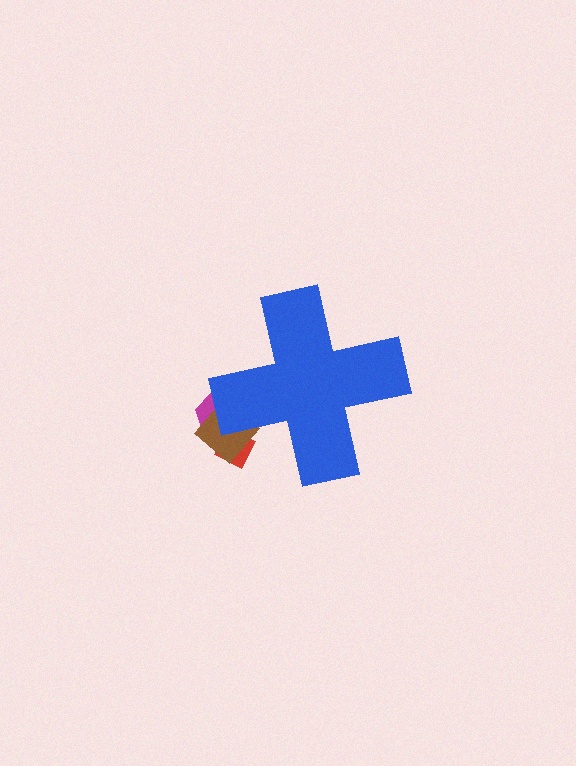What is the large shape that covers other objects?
A blue cross.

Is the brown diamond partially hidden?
Yes, the brown diamond is partially hidden behind the blue cross.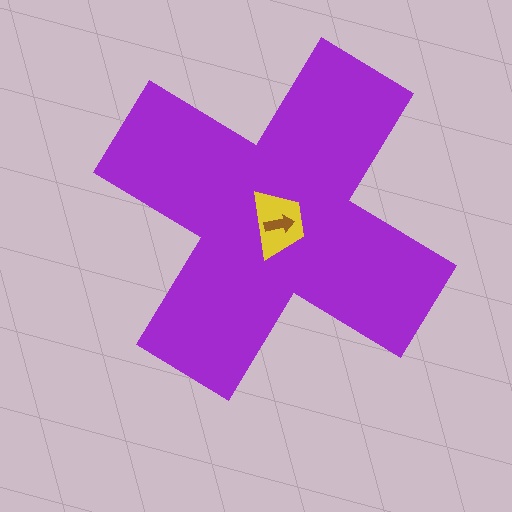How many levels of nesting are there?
3.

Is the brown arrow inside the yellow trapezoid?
Yes.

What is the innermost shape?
The brown arrow.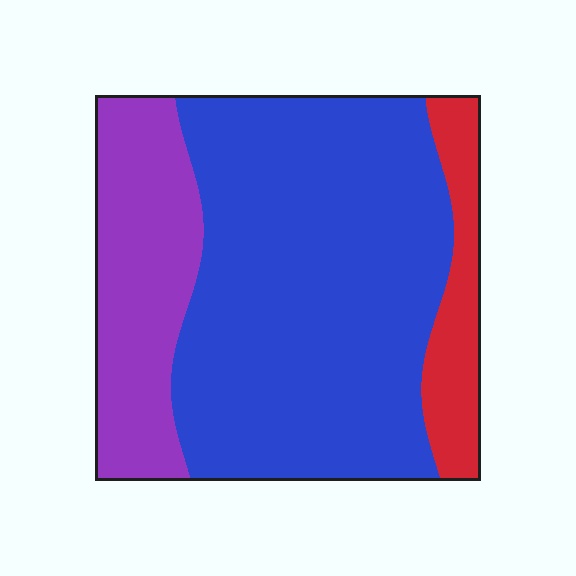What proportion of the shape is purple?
Purple takes up about one quarter (1/4) of the shape.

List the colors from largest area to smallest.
From largest to smallest: blue, purple, red.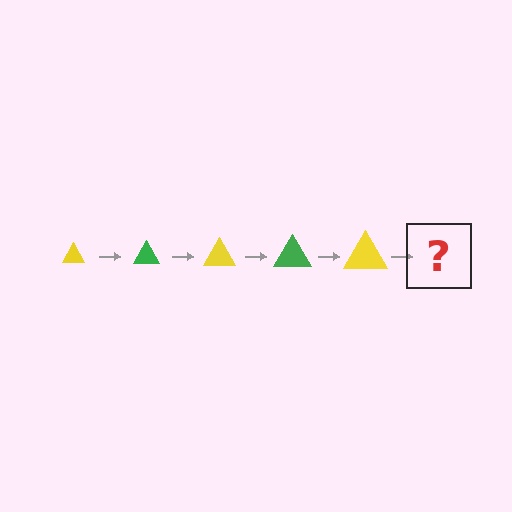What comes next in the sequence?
The next element should be a green triangle, larger than the previous one.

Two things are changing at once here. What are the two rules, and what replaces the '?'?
The two rules are that the triangle grows larger each step and the color cycles through yellow and green. The '?' should be a green triangle, larger than the previous one.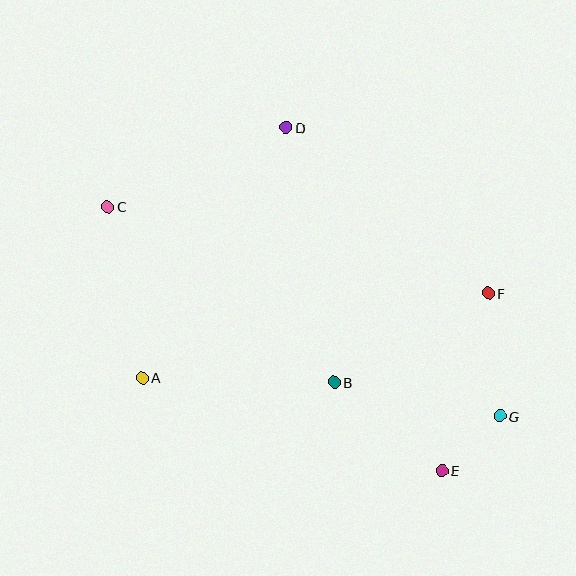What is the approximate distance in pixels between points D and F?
The distance between D and F is approximately 261 pixels.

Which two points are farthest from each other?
Points C and G are farthest from each other.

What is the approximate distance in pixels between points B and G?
The distance between B and G is approximately 169 pixels.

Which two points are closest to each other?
Points E and G are closest to each other.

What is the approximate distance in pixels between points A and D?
The distance between A and D is approximately 289 pixels.